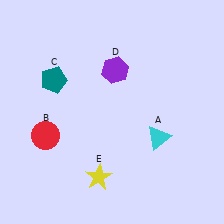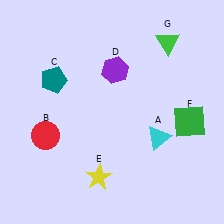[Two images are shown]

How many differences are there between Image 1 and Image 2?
There are 2 differences between the two images.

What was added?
A green square (F), a green triangle (G) were added in Image 2.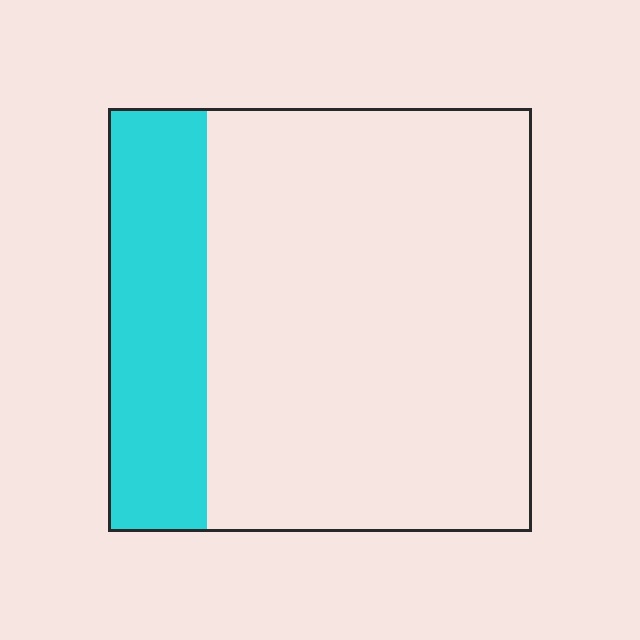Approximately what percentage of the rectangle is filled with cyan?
Approximately 25%.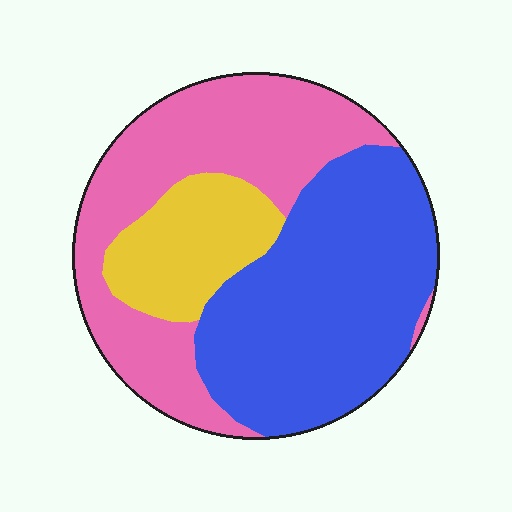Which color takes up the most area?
Blue, at roughly 45%.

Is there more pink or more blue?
Blue.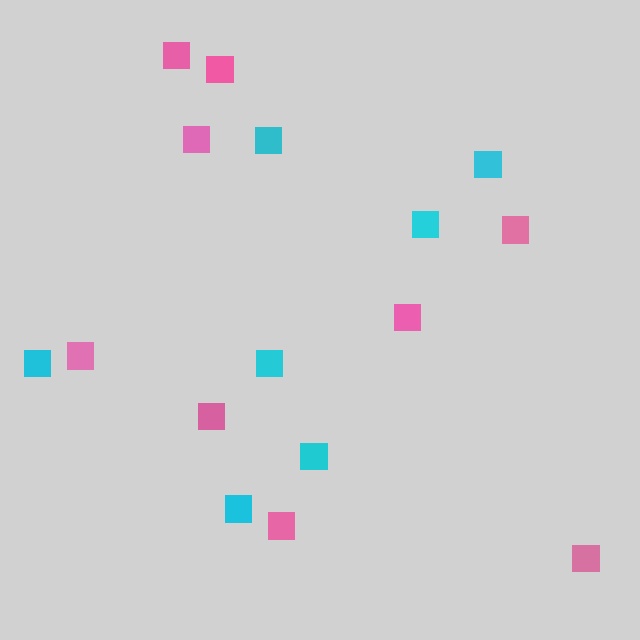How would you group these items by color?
There are 2 groups: one group of cyan squares (7) and one group of pink squares (9).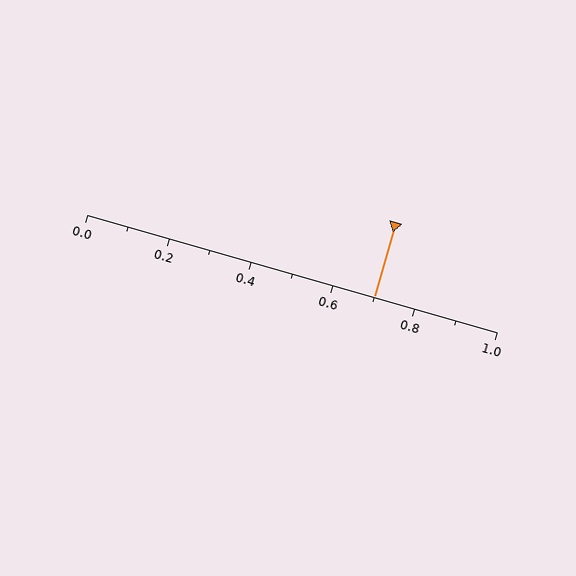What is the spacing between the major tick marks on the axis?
The major ticks are spaced 0.2 apart.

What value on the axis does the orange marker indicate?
The marker indicates approximately 0.7.